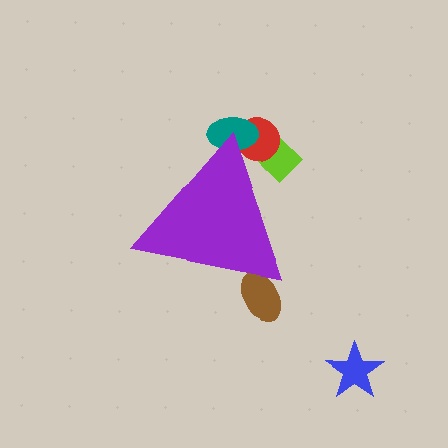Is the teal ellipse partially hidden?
Yes, the teal ellipse is partially hidden behind the purple triangle.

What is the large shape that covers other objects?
A purple triangle.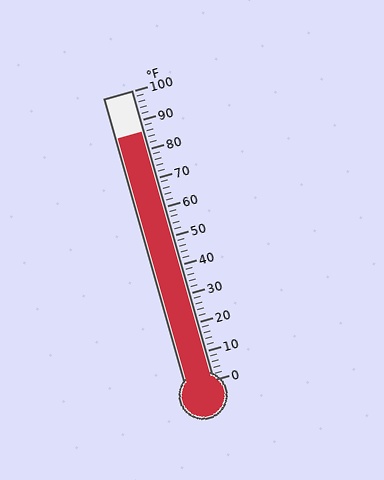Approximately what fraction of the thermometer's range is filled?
The thermometer is filled to approximately 85% of its range.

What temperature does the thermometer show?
The thermometer shows approximately 86°F.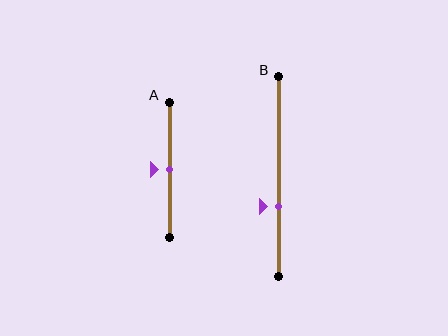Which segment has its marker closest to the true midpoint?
Segment A has its marker closest to the true midpoint.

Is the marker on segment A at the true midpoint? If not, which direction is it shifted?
Yes, the marker on segment A is at the true midpoint.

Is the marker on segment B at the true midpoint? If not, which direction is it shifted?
No, the marker on segment B is shifted downward by about 15% of the segment length.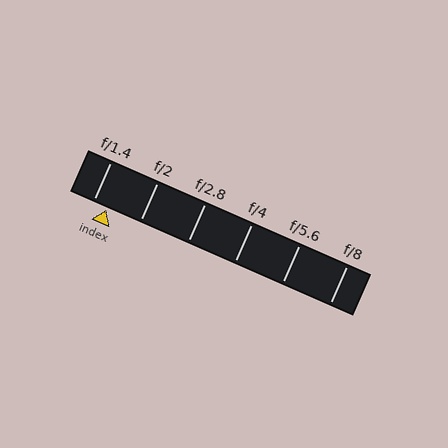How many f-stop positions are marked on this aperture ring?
There are 6 f-stop positions marked.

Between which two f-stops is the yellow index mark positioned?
The index mark is between f/1.4 and f/2.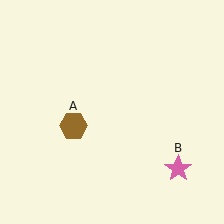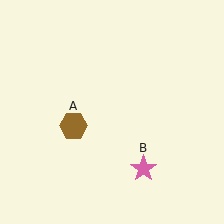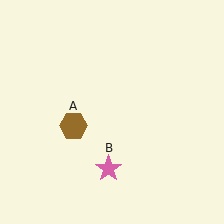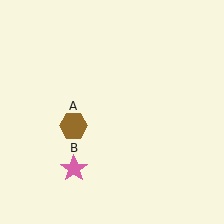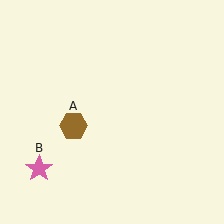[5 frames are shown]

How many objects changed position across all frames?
1 object changed position: pink star (object B).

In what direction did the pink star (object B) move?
The pink star (object B) moved left.